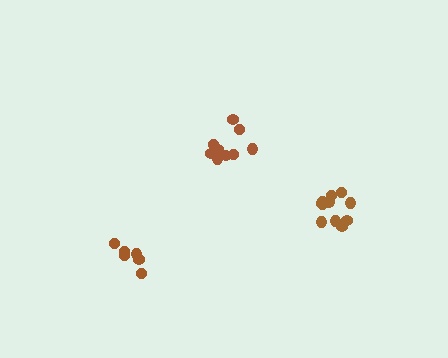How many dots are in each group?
Group 1: 6 dots, Group 2: 11 dots, Group 3: 9 dots (26 total).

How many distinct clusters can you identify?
There are 3 distinct clusters.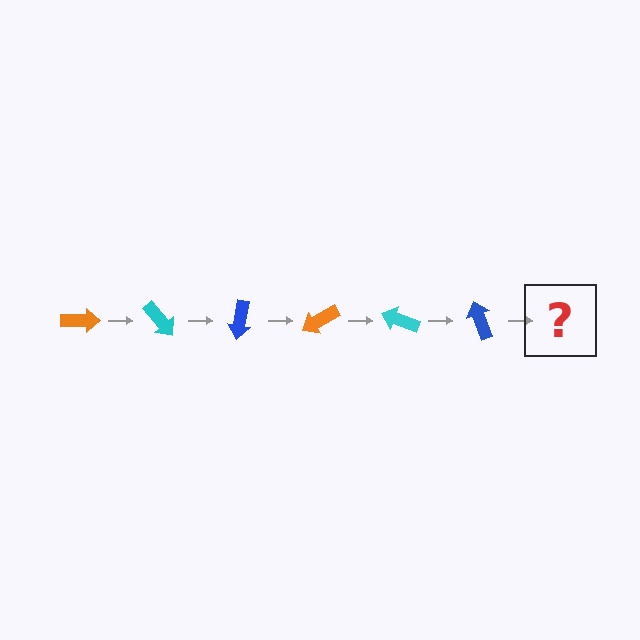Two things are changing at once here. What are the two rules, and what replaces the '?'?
The two rules are that it rotates 50 degrees each step and the color cycles through orange, cyan, and blue. The '?' should be an orange arrow, rotated 300 degrees from the start.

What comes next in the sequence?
The next element should be an orange arrow, rotated 300 degrees from the start.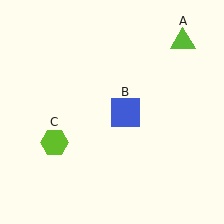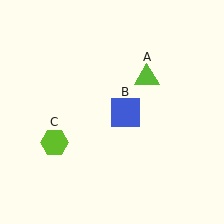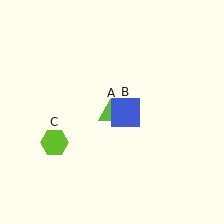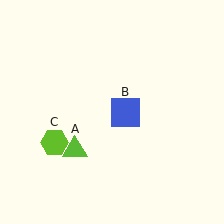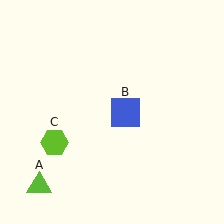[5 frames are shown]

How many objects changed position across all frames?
1 object changed position: lime triangle (object A).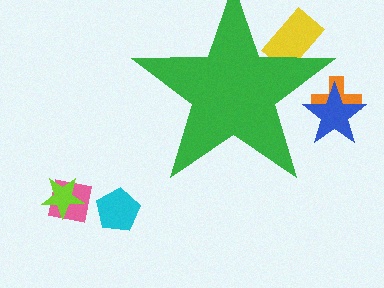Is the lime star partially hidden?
No, the lime star is fully visible.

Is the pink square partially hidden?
No, the pink square is fully visible.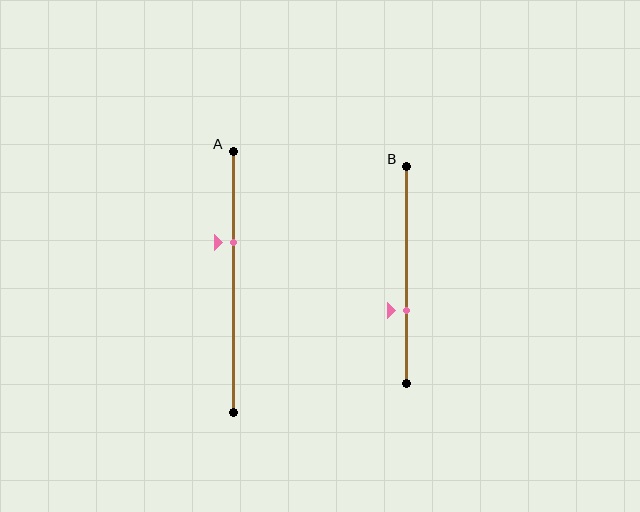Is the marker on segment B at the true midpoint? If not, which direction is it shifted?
No, the marker on segment B is shifted downward by about 16% of the segment length.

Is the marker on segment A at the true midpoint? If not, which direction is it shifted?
No, the marker on segment A is shifted upward by about 15% of the segment length.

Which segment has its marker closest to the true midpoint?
Segment A has its marker closest to the true midpoint.